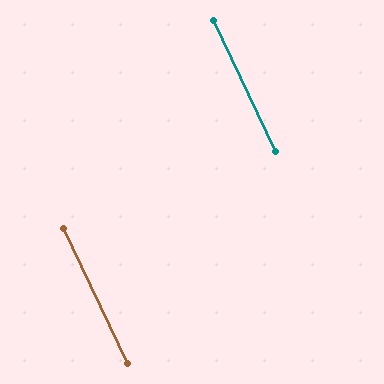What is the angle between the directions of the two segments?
Approximately 0 degrees.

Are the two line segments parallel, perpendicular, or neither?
Parallel — their directions differ by only 0.0°.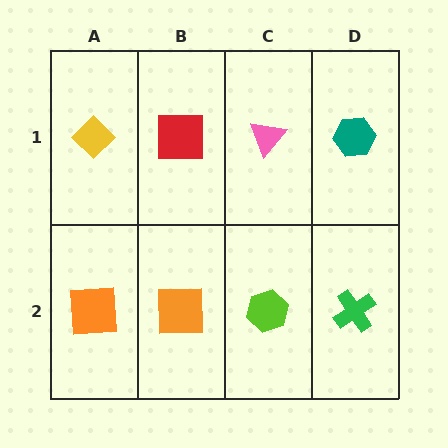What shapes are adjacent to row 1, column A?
An orange square (row 2, column A), a red square (row 1, column B).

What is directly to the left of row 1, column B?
A yellow diamond.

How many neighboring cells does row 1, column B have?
3.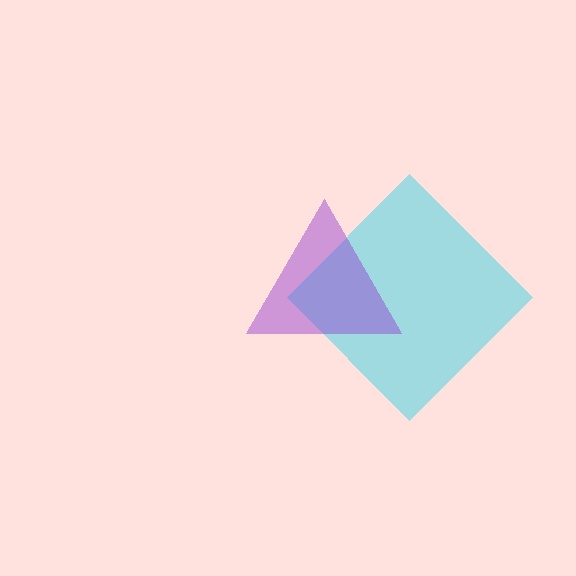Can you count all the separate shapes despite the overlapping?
Yes, there are 2 separate shapes.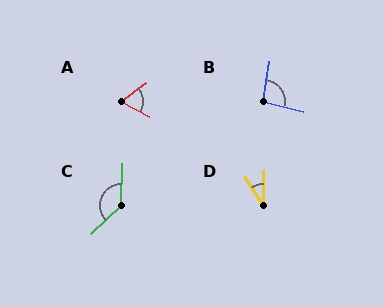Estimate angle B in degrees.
Approximately 93 degrees.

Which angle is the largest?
C, at approximately 136 degrees.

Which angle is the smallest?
D, at approximately 33 degrees.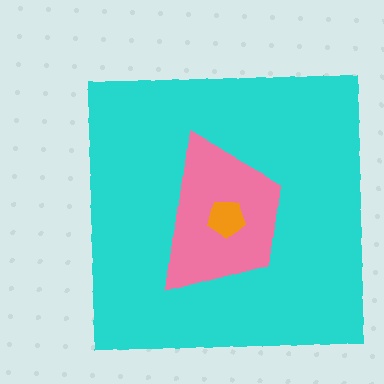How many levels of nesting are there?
3.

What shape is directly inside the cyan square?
The pink trapezoid.